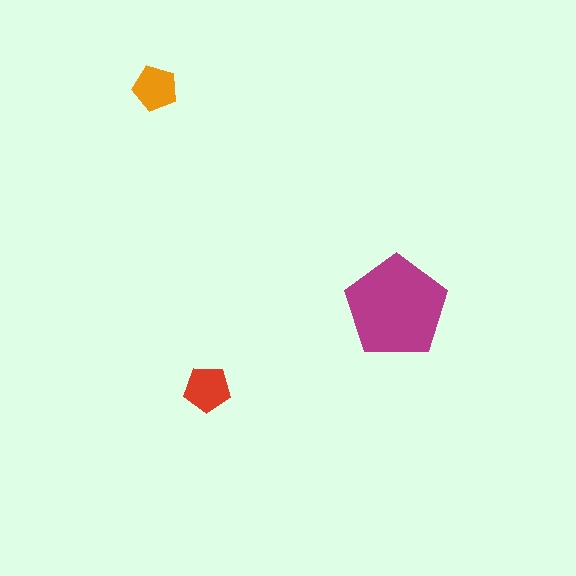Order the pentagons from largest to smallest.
the magenta one, the red one, the orange one.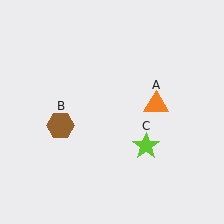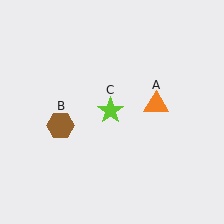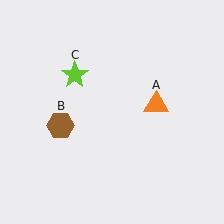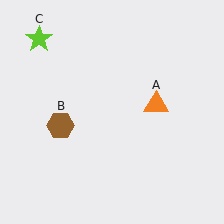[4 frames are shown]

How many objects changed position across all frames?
1 object changed position: lime star (object C).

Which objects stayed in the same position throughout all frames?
Orange triangle (object A) and brown hexagon (object B) remained stationary.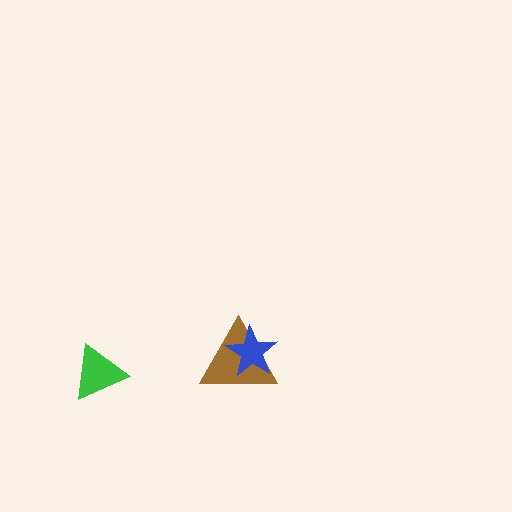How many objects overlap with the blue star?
1 object overlaps with the blue star.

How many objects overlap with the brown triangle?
1 object overlaps with the brown triangle.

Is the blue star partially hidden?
No, no other shape covers it.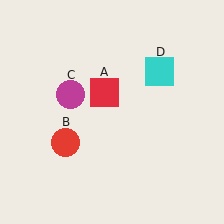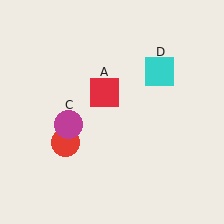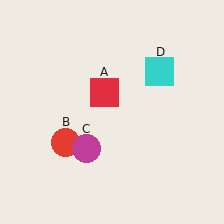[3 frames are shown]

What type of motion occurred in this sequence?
The magenta circle (object C) rotated counterclockwise around the center of the scene.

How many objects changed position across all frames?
1 object changed position: magenta circle (object C).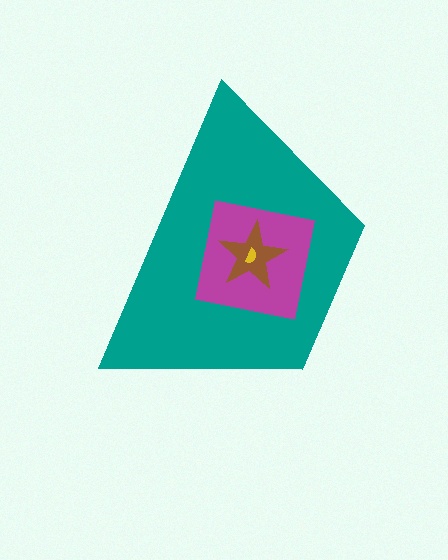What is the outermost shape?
The teal trapezoid.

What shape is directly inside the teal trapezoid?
The magenta square.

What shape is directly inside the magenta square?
The brown star.